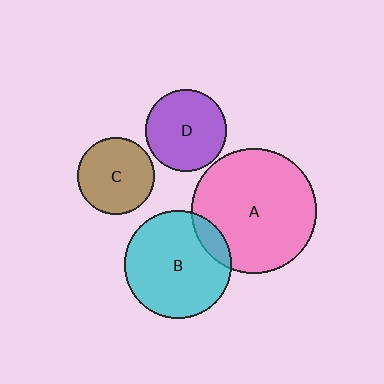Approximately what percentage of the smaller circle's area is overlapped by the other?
Approximately 10%.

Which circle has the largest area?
Circle A (pink).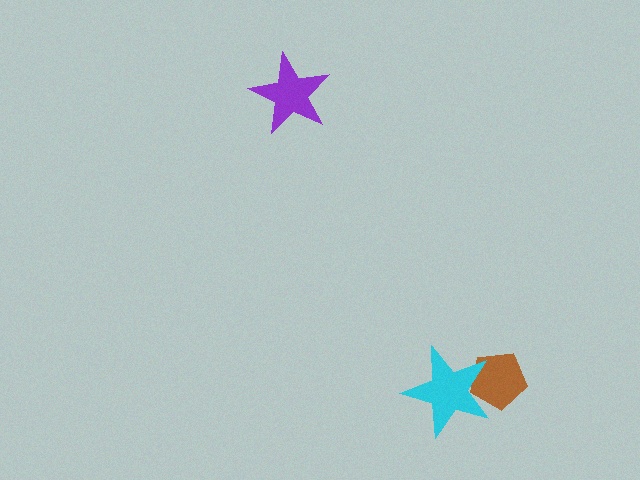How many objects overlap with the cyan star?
1 object overlaps with the cyan star.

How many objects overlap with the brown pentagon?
1 object overlaps with the brown pentagon.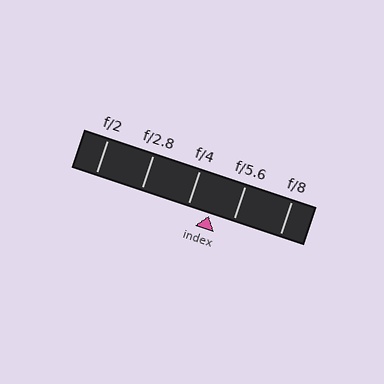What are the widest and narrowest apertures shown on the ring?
The widest aperture shown is f/2 and the narrowest is f/8.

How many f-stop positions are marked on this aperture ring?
There are 5 f-stop positions marked.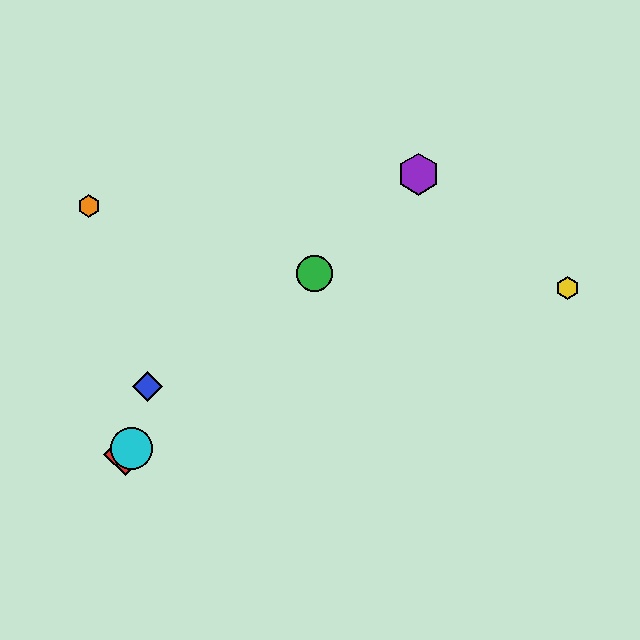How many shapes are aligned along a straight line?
4 shapes (the red diamond, the green circle, the purple hexagon, the cyan circle) are aligned along a straight line.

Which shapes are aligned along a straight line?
The red diamond, the green circle, the purple hexagon, the cyan circle are aligned along a straight line.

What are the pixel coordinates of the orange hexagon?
The orange hexagon is at (89, 206).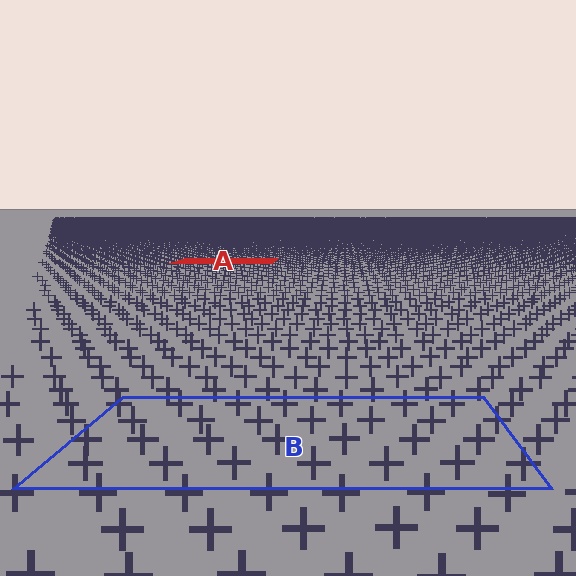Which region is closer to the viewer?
Region B is closer. The texture elements there are larger and more spread out.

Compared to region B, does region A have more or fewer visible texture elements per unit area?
Region A has more texture elements per unit area — they are packed more densely because it is farther away.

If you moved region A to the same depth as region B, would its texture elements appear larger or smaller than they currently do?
They would appear larger. At a closer depth, the same texture elements are projected at a bigger on-screen size.